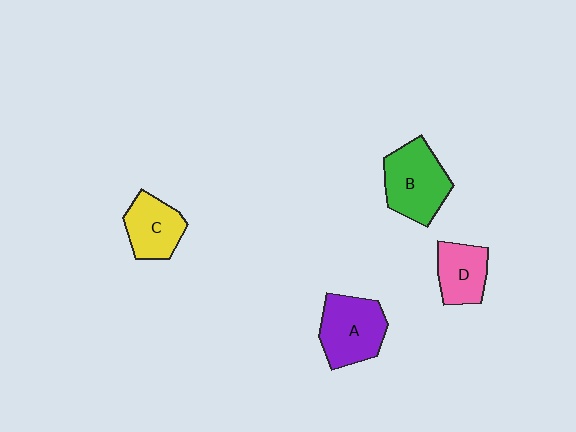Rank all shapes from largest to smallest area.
From largest to smallest: B (green), A (purple), C (yellow), D (pink).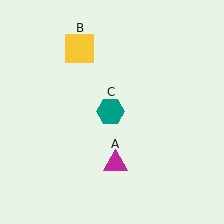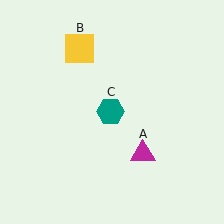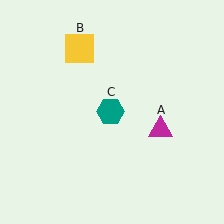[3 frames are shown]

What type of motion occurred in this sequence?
The magenta triangle (object A) rotated counterclockwise around the center of the scene.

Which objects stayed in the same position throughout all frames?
Yellow square (object B) and teal hexagon (object C) remained stationary.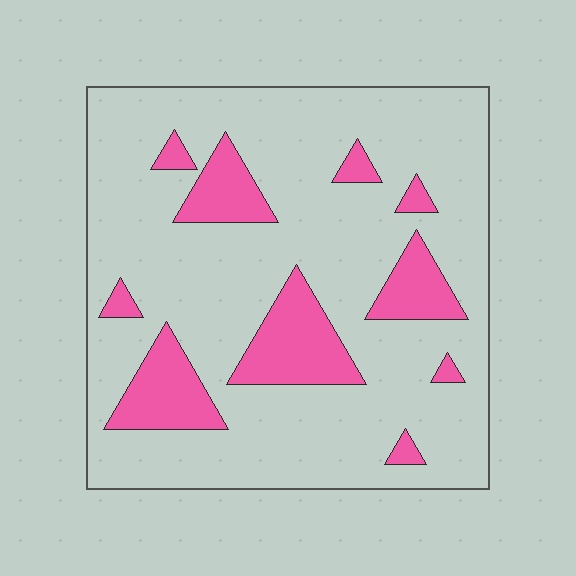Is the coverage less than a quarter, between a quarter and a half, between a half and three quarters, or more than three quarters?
Less than a quarter.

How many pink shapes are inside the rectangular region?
10.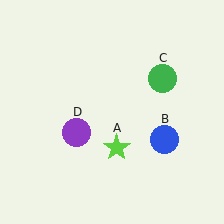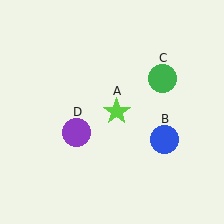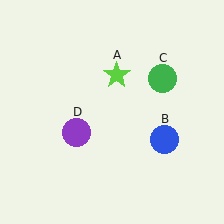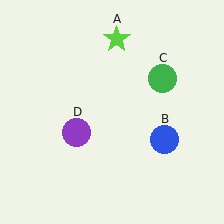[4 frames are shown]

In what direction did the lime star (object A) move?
The lime star (object A) moved up.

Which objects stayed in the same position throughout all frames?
Blue circle (object B) and green circle (object C) and purple circle (object D) remained stationary.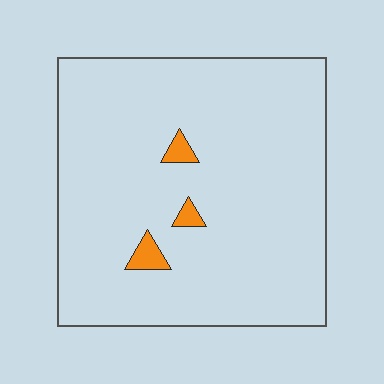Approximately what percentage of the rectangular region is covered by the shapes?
Approximately 5%.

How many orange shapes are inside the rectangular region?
3.